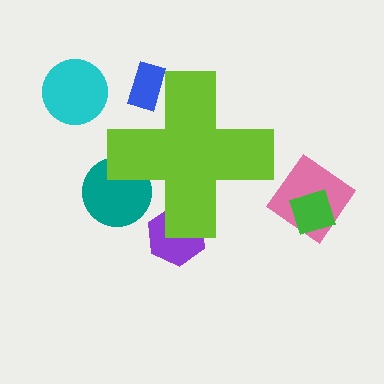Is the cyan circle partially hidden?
No, the cyan circle is fully visible.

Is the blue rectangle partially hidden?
Yes, the blue rectangle is partially hidden behind the lime cross.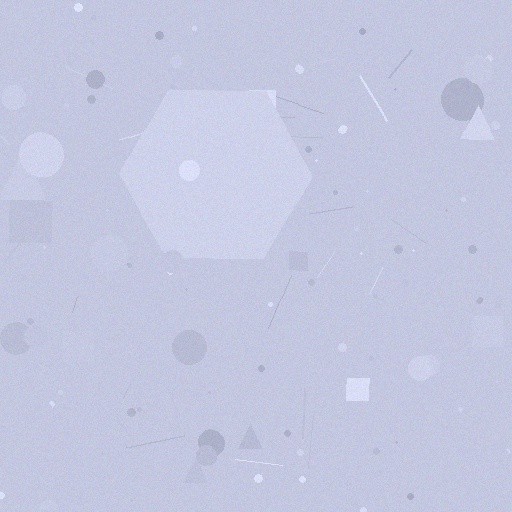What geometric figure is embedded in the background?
A hexagon is embedded in the background.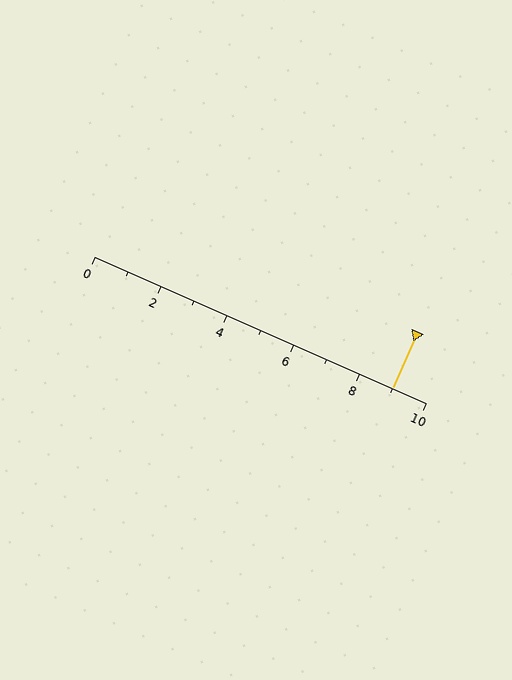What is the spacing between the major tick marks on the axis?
The major ticks are spaced 2 apart.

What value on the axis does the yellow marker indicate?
The marker indicates approximately 9.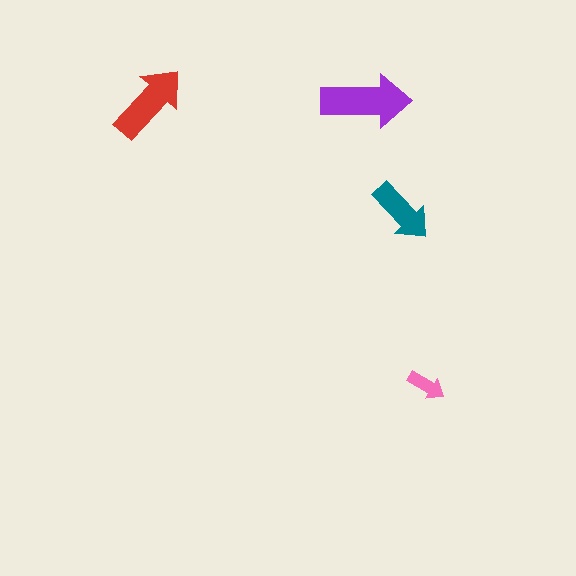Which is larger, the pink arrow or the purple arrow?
The purple one.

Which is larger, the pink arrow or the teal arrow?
The teal one.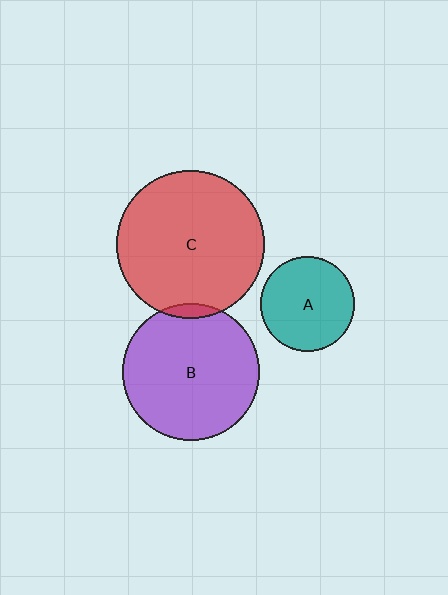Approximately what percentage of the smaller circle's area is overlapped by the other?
Approximately 5%.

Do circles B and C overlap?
Yes.